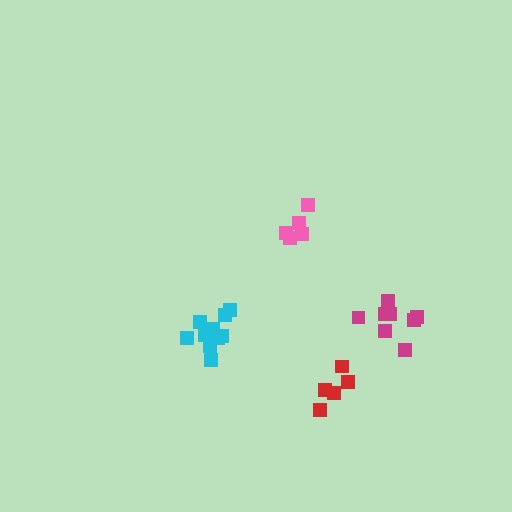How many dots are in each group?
Group 1: 8 dots, Group 2: 11 dots, Group 3: 5 dots, Group 4: 5 dots (29 total).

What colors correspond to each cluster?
The clusters are colored: magenta, cyan, pink, red.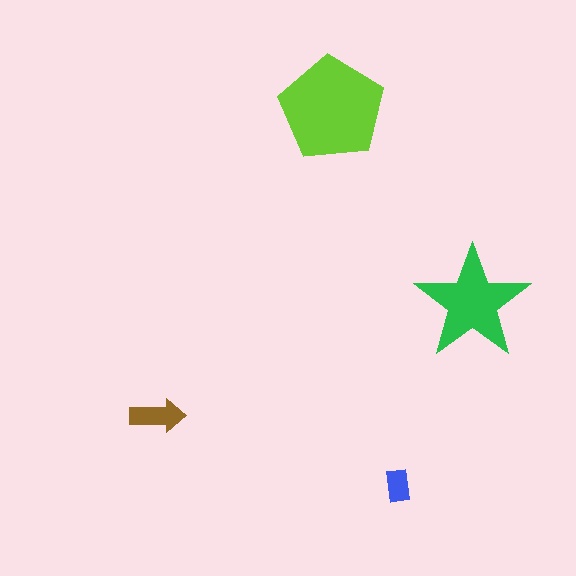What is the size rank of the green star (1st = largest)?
2nd.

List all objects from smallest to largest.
The blue rectangle, the brown arrow, the green star, the lime pentagon.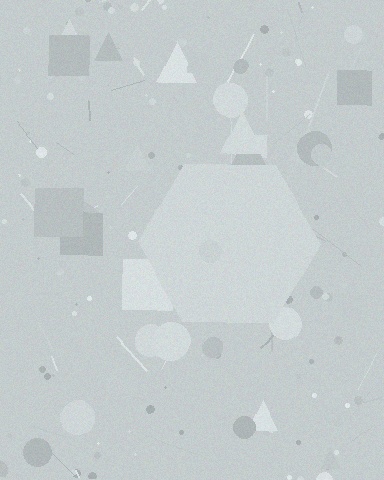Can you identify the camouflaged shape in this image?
The camouflaged shape is a hexagon.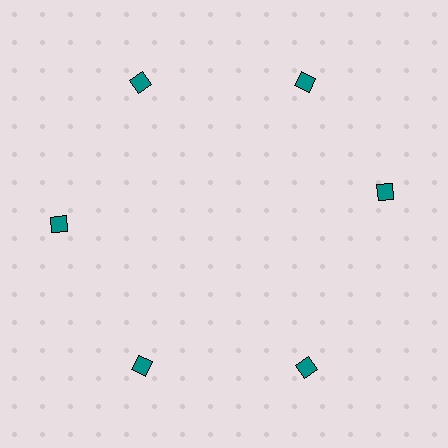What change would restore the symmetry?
The symmetry would be restored by rotating it back into even spacing with its neighbors so that all 6 diamonds sit at equal angles and equal distance from the center.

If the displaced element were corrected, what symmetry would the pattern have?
It would have 6-fold rotational symmetry — the pattern would map onto itself every 60 degrees.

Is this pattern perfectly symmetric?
No. The 6 teal diamonds are arranged in a ring, but one element near the 3 o'clock position is rotated out of alignment along the ring, breaking the 6-fold rotational symmetry.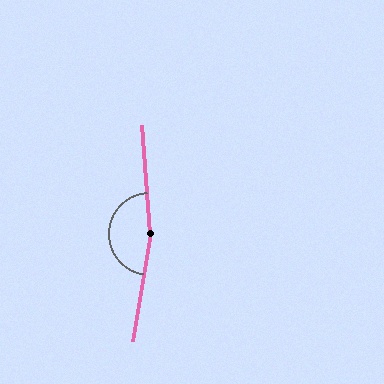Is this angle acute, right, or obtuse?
It is obtuse.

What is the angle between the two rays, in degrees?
Approximately 167 degrees.